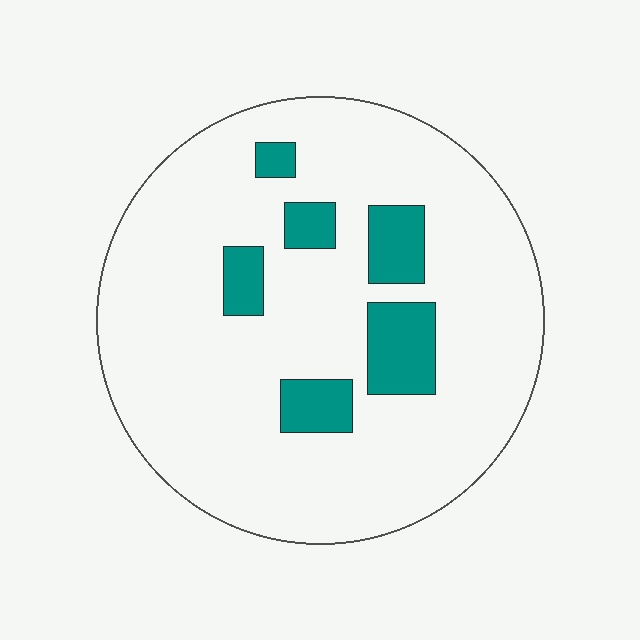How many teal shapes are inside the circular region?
6.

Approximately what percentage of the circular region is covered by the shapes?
Approximately 15%.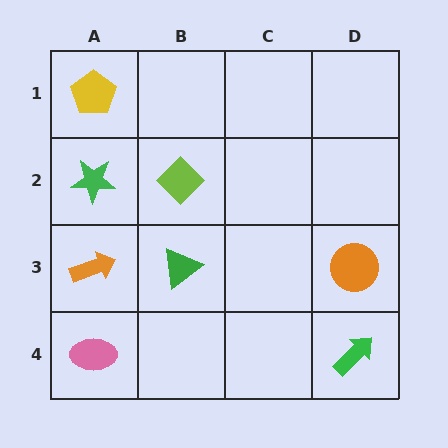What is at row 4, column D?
A green arrow.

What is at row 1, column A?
A yellow pentagon.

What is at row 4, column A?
A pink ellipse.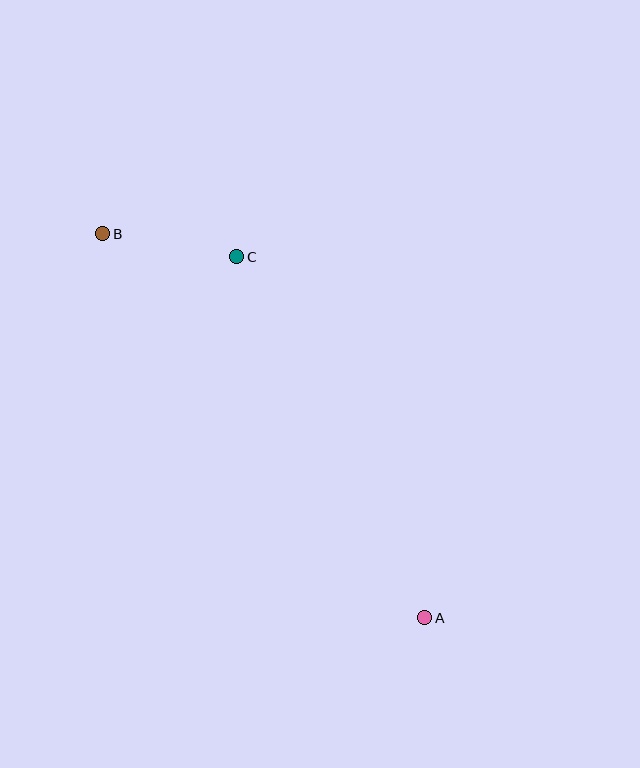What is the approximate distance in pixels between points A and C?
The distance between A and C is approximately 407 pixels.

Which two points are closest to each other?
Points B and C are closest to each other.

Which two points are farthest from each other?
Points A and B are farthest from each other.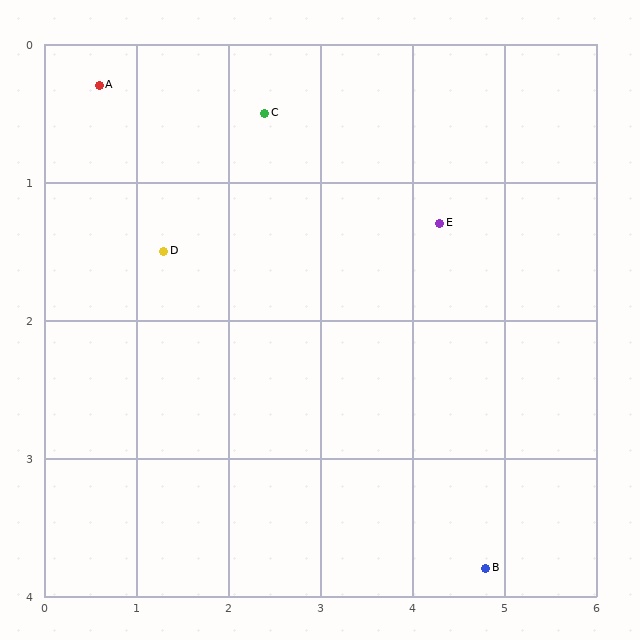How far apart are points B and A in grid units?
Points B and A are about 5.5 grid units apart.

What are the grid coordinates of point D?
Point D is at approximately (1.3, 1.5).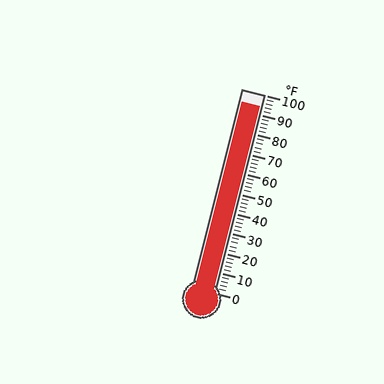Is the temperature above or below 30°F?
The temperature is above 30°F.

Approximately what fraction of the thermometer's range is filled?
The thermometer is filled to approximately 95% of its range.